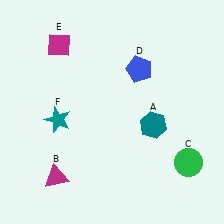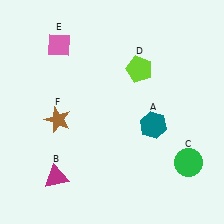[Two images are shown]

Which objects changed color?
D changed from blue to lime. E changed from magenta to pink. F changed from teal to brown.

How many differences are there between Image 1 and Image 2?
There are 3 differences between the two images.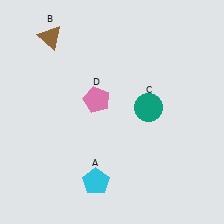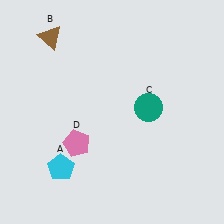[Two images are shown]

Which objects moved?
The objects that moved are: the cyan pentagon (A), the pink pentagon (D).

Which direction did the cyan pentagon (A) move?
The cyan pentagon (A) moved left.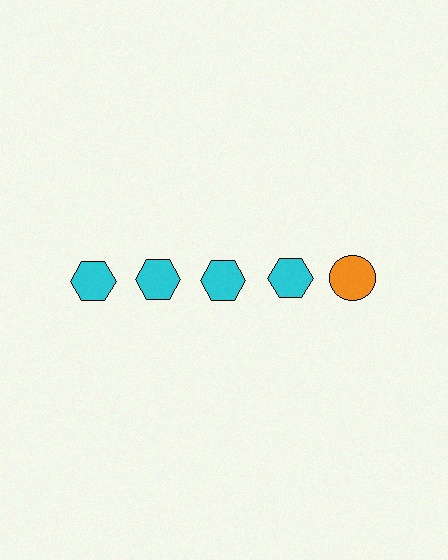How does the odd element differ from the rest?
It differs in both color (orange instead of cyan) and shape (circle instead of hexagon).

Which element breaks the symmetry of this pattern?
The orange circle in the top row, rightmost column breaks the symmetry. All other shapes are cyan hexagons.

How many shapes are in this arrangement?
There are 5 shapes arranged in a grid pattern.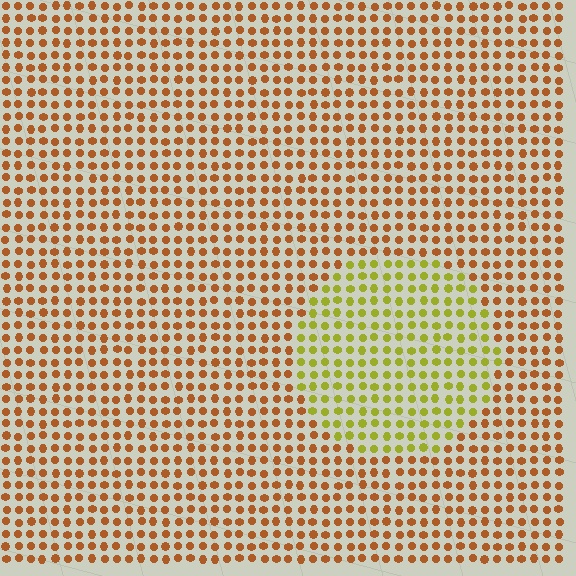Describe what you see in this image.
The image is filled with small brown elements in a uniform arrangement. A circle-shaped region is visible where the elements are tinted to a slightly different hue, forming a subtle color boundary.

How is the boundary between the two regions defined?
The boundary is defined purely by a slight shift in hue (about 45 degrees). Spacing, size, and orientation are identical on both sides.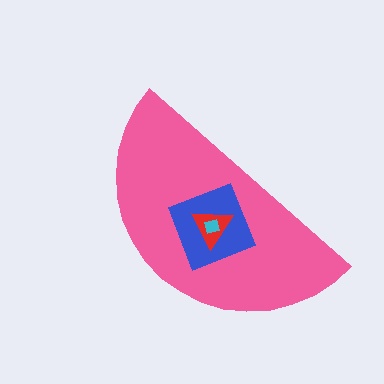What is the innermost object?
The cyan square.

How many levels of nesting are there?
4.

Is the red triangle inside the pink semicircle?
Yes.